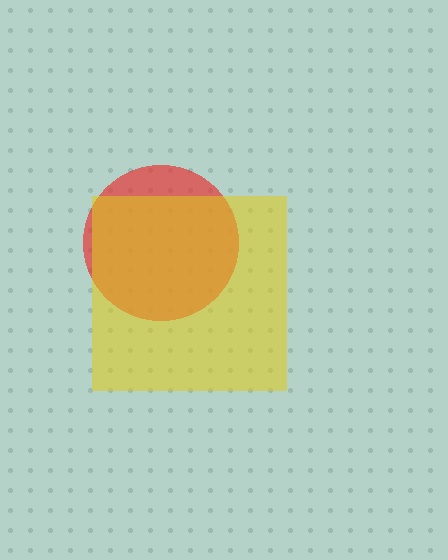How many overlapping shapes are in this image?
There are 2 overlapping shapes in the image.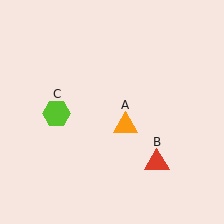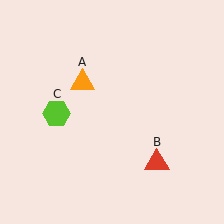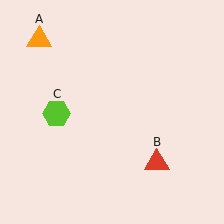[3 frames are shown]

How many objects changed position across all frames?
1 object changed position: orange triangle (object A).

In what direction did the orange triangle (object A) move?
The orange triangle (object A) moved up and to the left.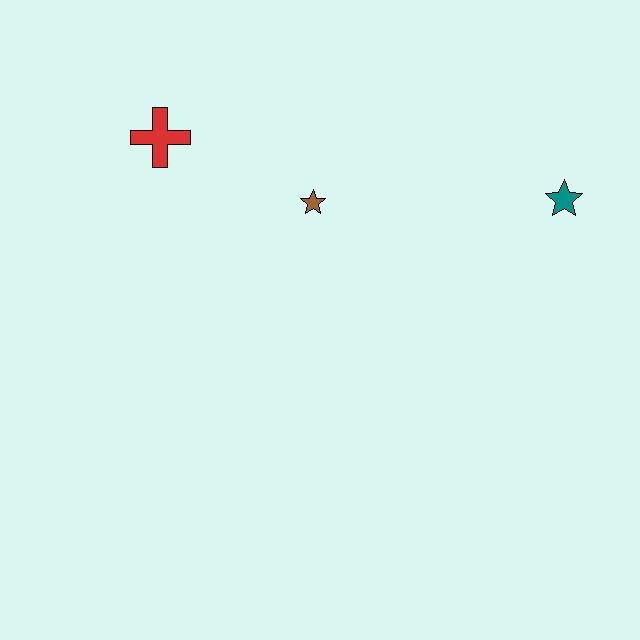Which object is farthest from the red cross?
The teal star is farthest from the red cross.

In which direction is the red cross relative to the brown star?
The red cross is to the left of the brown star.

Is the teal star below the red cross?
Yes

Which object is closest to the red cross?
The brown star is closest to the red cross.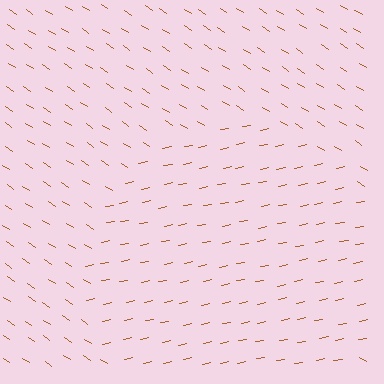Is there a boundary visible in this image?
Yes, there is a texture boundary formed by a change in line orientation.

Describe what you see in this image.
The image is filled with small brown line segments. A circle region in the image has lines oriented differently from the surrounding lines, creating a visible texture boundary.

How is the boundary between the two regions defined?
The boundary is defined purely by a change in line orientation (approximately 45 degrees difference). All lines are the same color and thickness.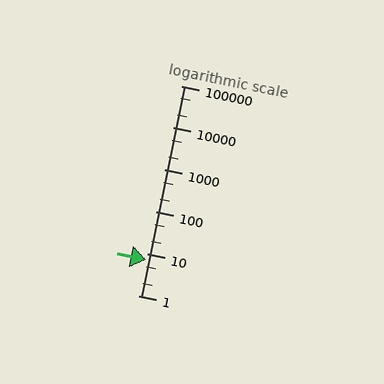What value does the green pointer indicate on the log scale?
The pointer indicates approximately 7.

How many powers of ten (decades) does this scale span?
The scale spans 5 decades, from 1 to 100000.